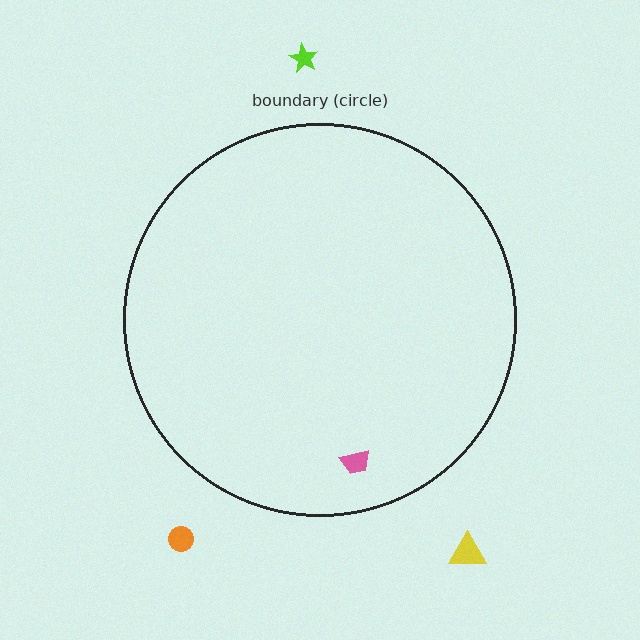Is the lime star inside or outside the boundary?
Outside.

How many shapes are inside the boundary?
1 inside, 3 outside.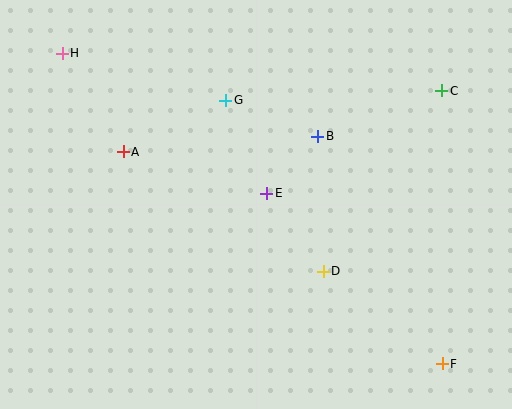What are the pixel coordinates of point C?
Point C is at (442, 91).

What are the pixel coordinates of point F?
Point F is at (442, 364).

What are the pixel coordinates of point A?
Point A is at (123, 152).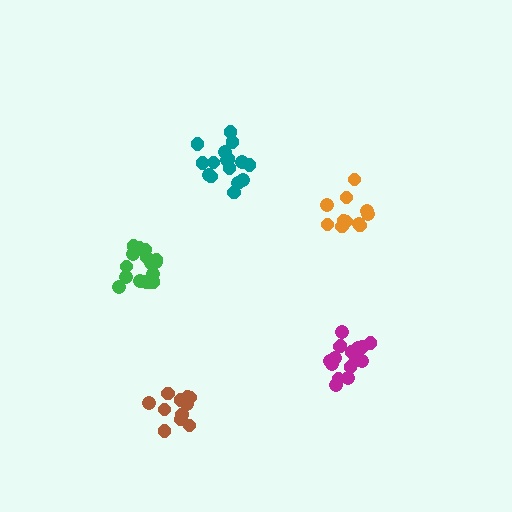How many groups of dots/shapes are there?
There are 5 groups.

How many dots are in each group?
Group 1: 16 dots, Group 2: 16 dots, Group 3: 11 dots, Group 4: 11 dots, Group 5: 16 dots (70 total).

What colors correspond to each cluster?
The clusters are colored: green, teal, orange, brown, magenta.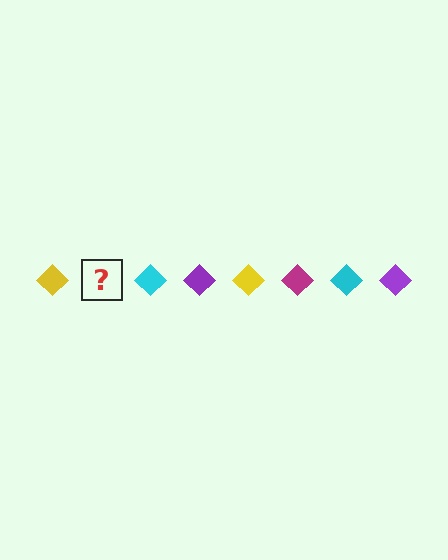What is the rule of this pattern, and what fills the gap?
The rule is that the pattern cycles through yellow, magenta, cyan, purple diamonds. The gap should be filled with a magenta diamond.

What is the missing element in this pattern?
The missing element is a magenta diamond.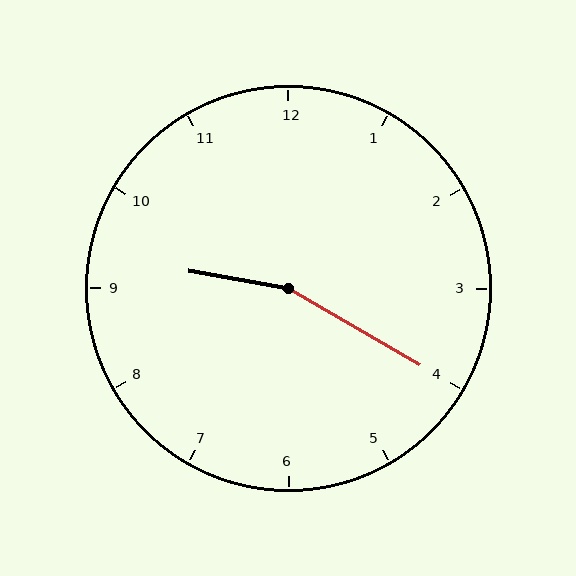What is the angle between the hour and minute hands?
Approximately 160 degrees.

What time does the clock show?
9:20.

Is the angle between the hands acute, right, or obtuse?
It is obtuse.